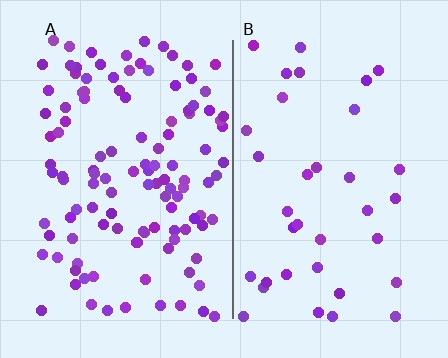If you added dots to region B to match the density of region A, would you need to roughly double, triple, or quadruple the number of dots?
Approximately triple.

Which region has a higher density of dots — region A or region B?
A (the left).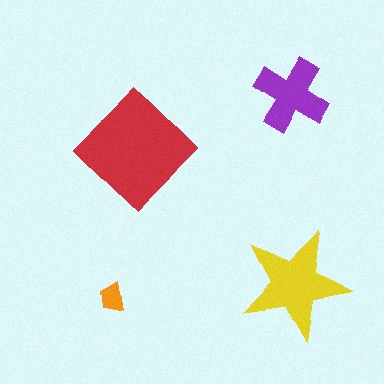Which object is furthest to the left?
The orange trapezoid is leftmost.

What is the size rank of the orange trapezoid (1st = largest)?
4th.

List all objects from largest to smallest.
The red diamond, the yellow star, the purple cross, the orange trapezoid.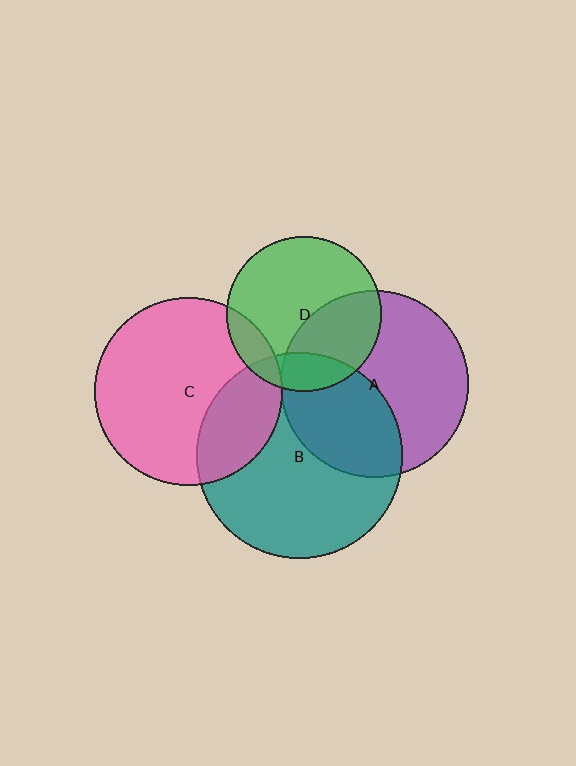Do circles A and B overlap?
Yes.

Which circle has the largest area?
Circle B (teal).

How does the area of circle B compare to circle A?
Approximately 1.2 times.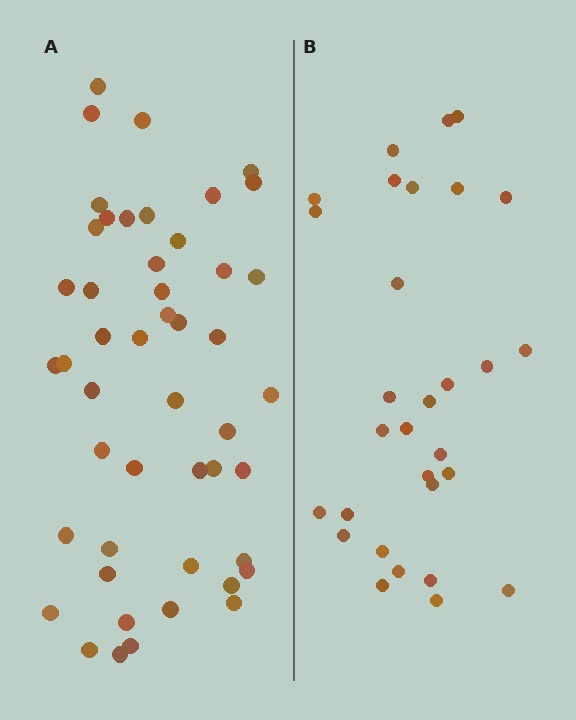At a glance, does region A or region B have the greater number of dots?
Region A (the left region) has more dots.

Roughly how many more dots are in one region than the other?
Region A has approximately 20 more dots than region B.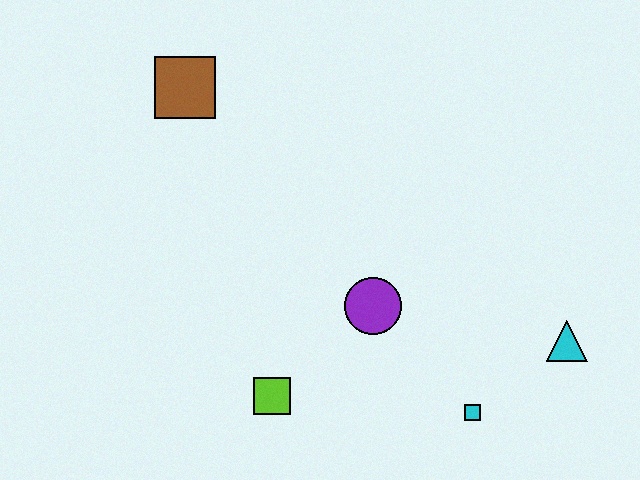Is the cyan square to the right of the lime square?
Yes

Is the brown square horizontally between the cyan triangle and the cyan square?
No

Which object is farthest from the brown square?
The cyan triangle is farthest from the brown square.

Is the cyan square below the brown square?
Yes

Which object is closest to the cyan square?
The cyan triangle is closest to the cyan square.